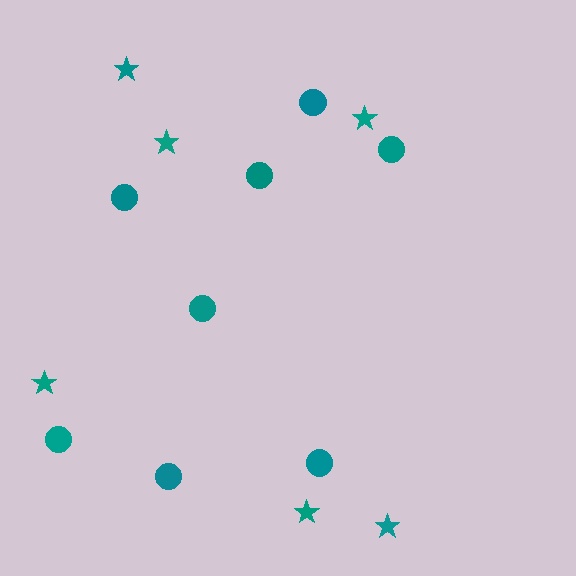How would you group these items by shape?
There are 2 groups: one group of stars (6) and one group of circles (8).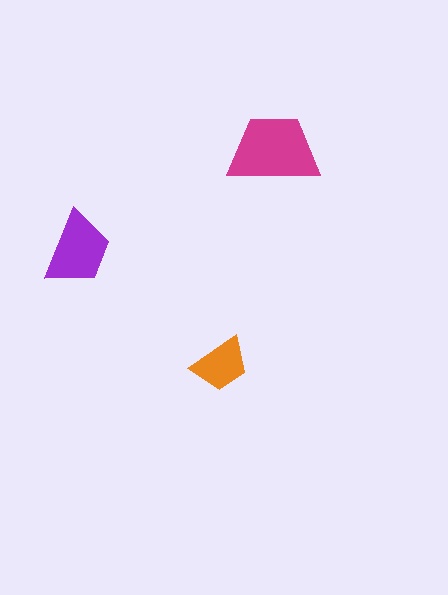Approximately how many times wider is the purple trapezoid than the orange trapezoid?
About 1.5 times wider.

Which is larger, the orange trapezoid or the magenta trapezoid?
The magenta one.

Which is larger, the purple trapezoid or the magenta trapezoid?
The magenta one.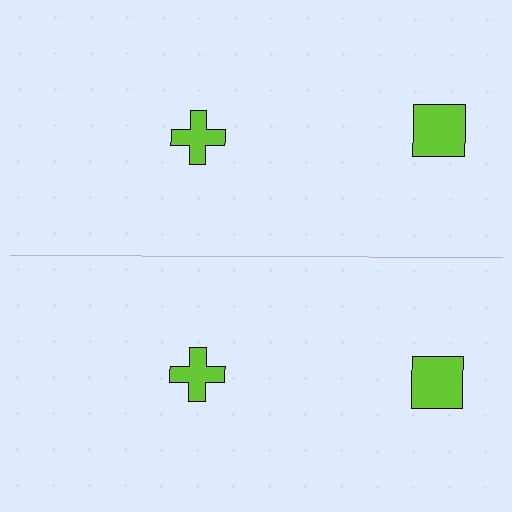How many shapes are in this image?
There are 4 shapes in this image.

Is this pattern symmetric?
Yes, this pattern has bilateral (reflection) symmetry.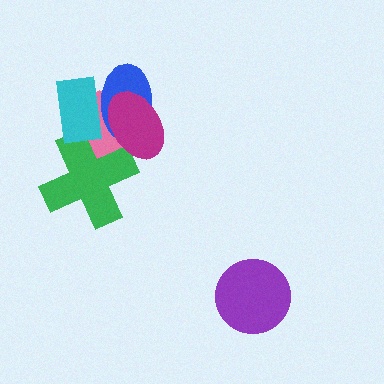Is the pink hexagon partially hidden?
Yes, it is partially covered by another shape.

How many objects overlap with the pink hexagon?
4 objects overlap with the pink hexagon.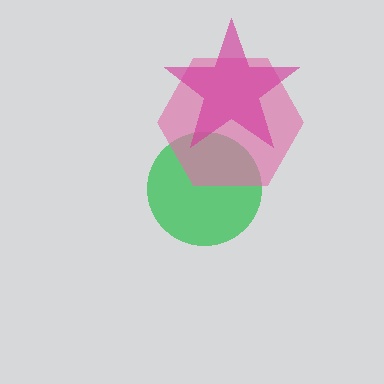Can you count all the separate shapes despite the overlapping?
Yes, there are 3 separate shapes.